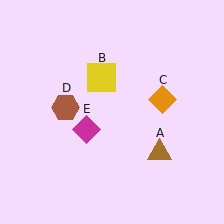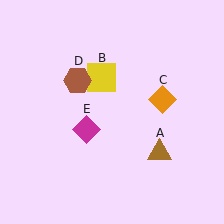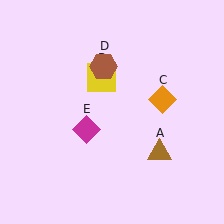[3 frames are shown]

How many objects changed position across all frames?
1 object changed position: brown hexagon (object D).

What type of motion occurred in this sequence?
The brown hexagon (object D) rotated clockwise around the center of the scene.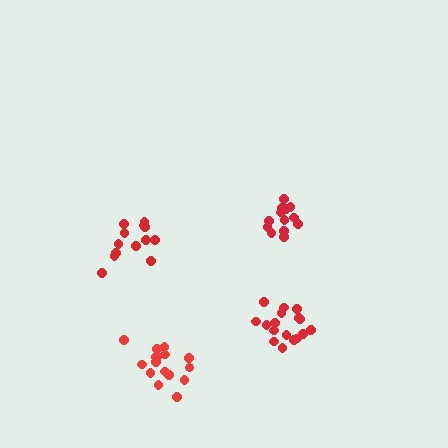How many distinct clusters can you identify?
There are 4 distinct clusters.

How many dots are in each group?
Group 1: 13 dots, Group 2: 17 dots, Group 3: 16 dots, Group 4: 13 dots (59 total).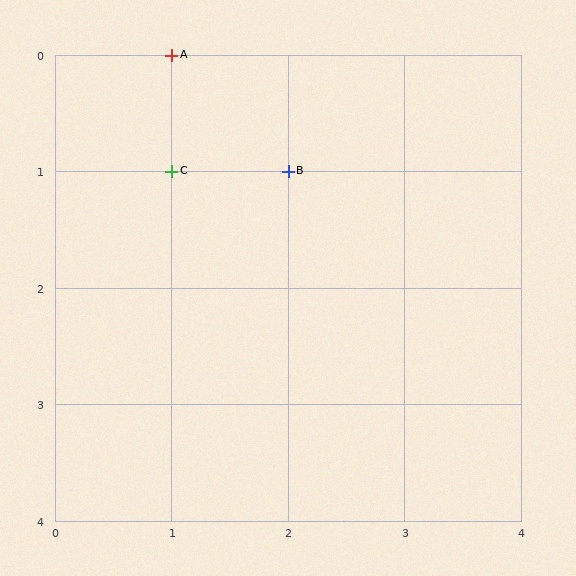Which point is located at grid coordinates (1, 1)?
Point C is at (1, 1).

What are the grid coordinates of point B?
Point B is at grid coordinates (2, 1).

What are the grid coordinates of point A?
Point A is at grid coordinates (1, 0).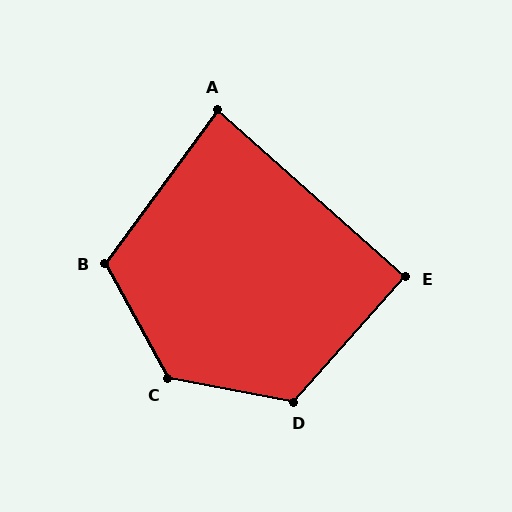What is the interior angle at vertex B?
Approximately 115 degrees (obtuse).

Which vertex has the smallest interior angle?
A, at approximately 85 degrees.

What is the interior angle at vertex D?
Approximately 121 degrees (obtuse).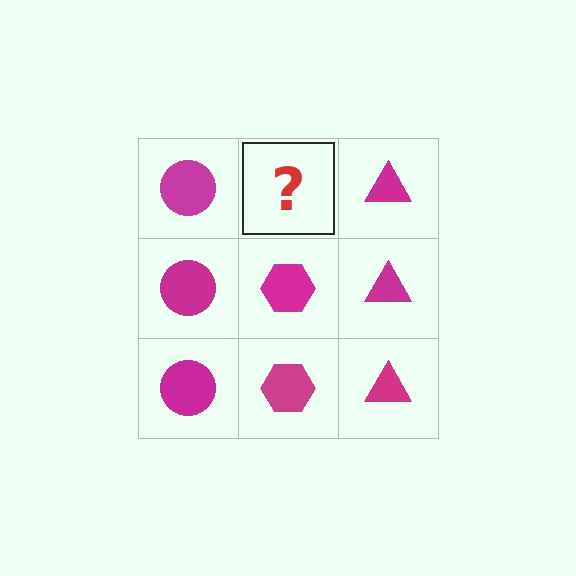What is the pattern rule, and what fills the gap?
The rule is that each column has a consistent shape. The gap should be filled with a magenta hexagon.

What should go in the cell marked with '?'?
The missing cell should contain a magenta hexagon.